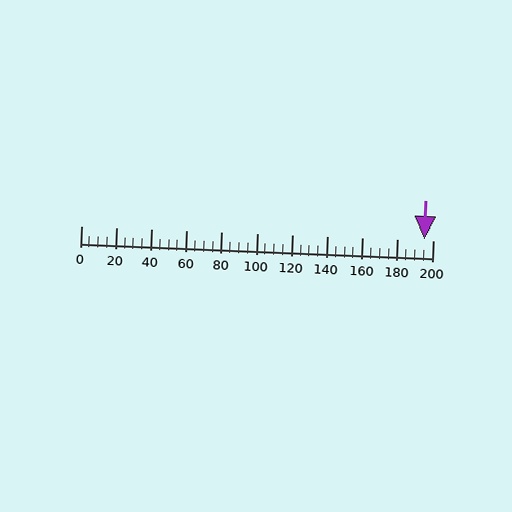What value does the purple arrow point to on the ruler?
The purple arrow points to approximately 195.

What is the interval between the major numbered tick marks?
The major tick marks are spaced 20 units apart.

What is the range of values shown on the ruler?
The ruler shows values from 0 to 200.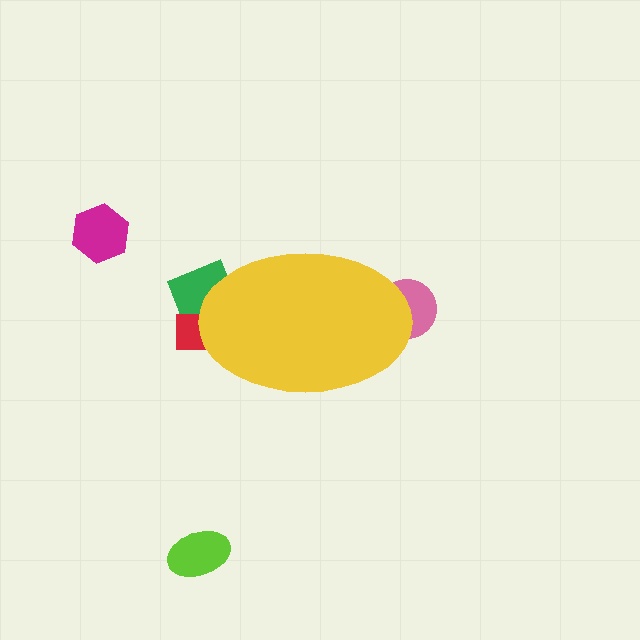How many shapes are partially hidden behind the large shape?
3 shapes are partially hidden.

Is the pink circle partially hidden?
Yes, the pink circle is partially hidden behind the yellow ellipse.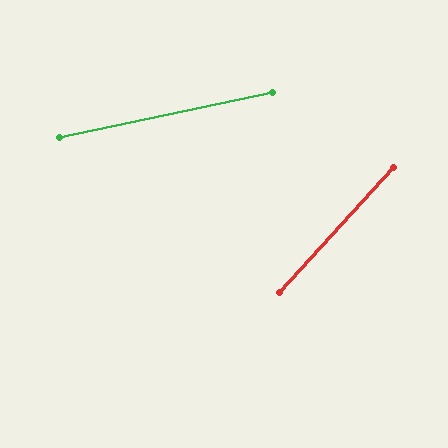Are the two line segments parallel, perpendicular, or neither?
Neither parallel nor perpendicular — they differ by about 36°.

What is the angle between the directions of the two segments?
Approximately 36 degrees.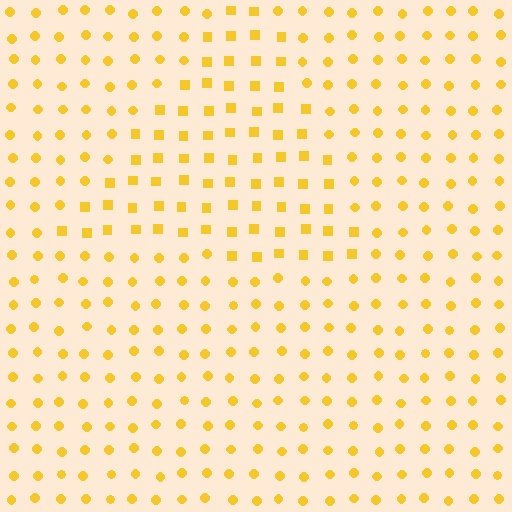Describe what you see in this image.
The image is filled with small yellow elements arranged in a uniform grid. A triangle-shaped region contains squares, while the surrounding area contains circles. The boundary is defined purely by the change in element shape.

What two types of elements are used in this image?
The image uses squares inside the triangle region and circles outside it.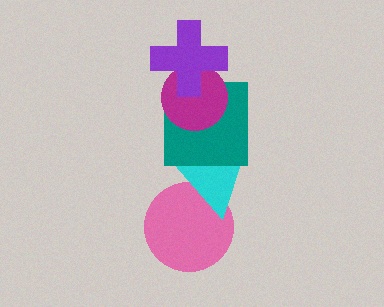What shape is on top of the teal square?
The magenta circle is on top of the teal square.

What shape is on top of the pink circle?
The cyan triangle is on top of the pink circle.